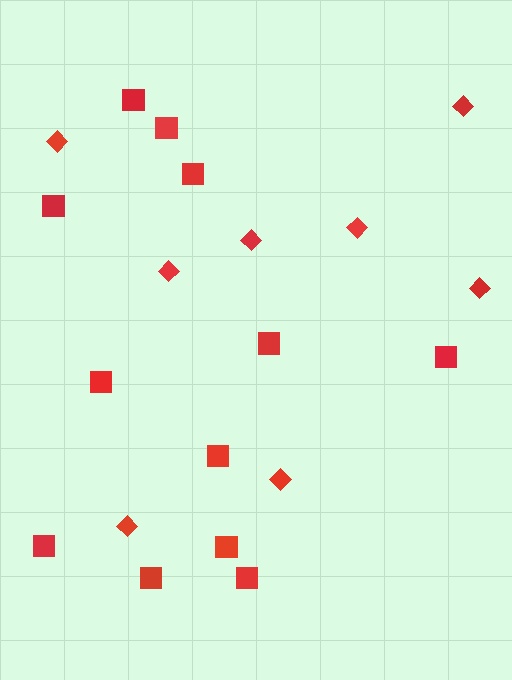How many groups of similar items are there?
There are 2 groups: one group of diamonds (8) and one group of squares (12).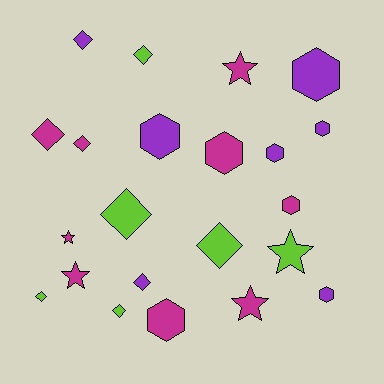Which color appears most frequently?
Magenta, with 9 objects.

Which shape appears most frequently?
Diamond, with 9 objects.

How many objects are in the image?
There are 22 objects.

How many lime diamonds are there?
There are 5 lime diamonds.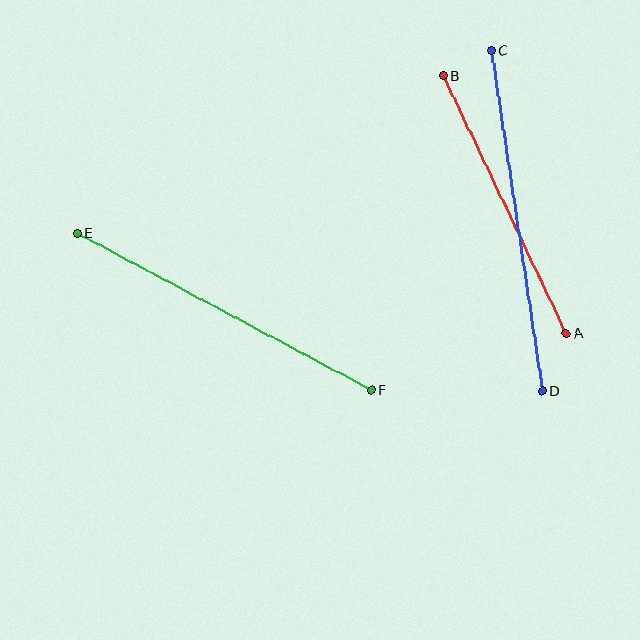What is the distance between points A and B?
The distance is approximately 286 pixels.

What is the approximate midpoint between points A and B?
The midpoint is at approximately (505, 205) pixels.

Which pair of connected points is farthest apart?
Points C and D are farthest apart.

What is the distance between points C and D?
The distance is approximately 344 pixels.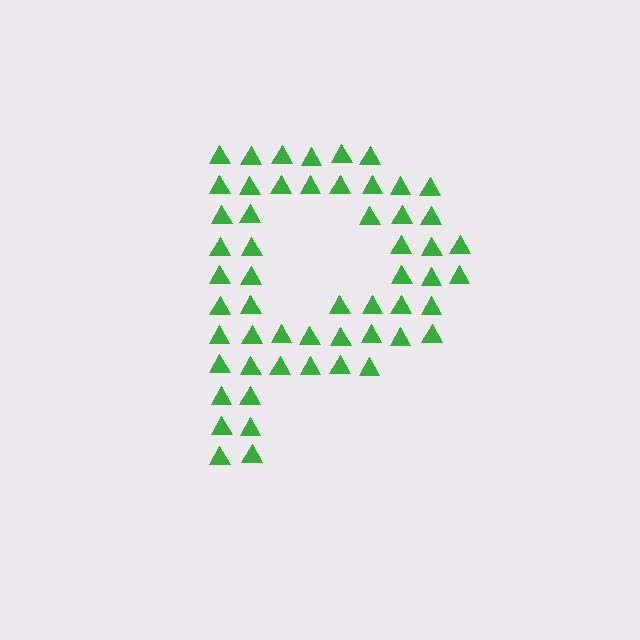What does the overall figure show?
The overall figure shows the letter P.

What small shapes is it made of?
It is made of small triangles.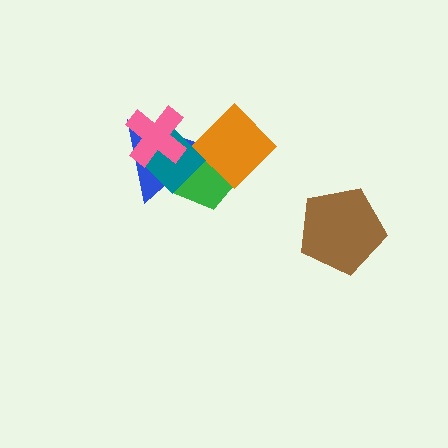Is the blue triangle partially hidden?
Yes, it is partially covered by another shape.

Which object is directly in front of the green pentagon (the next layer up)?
The blue triangle is directly in front of the green pentagon.